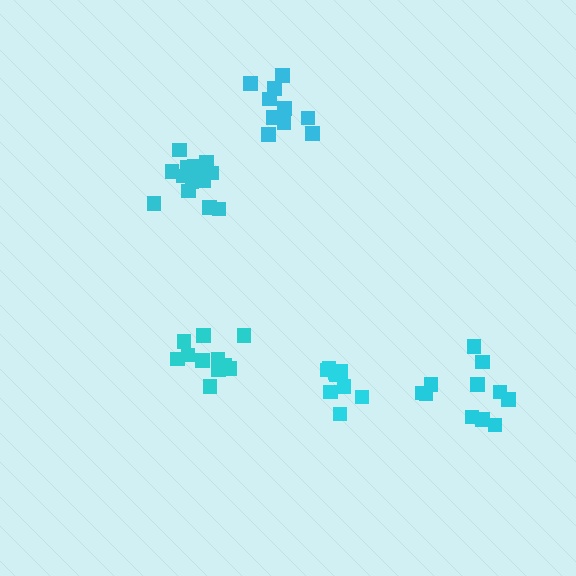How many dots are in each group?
Group 1: 15 dots, Group 2: 11 dots, Group 3: 10 dots, Group 4: 9 dots, Group 5: 11 dots (56 total).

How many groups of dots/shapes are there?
There are 5 groups.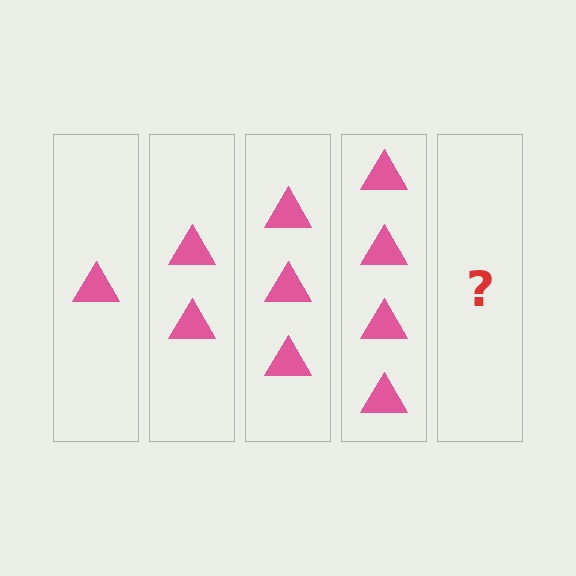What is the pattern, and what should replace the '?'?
The pattern is that each step adds one more triangle. The '?' should be 5 triangles.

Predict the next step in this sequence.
The next step is 5 triangles.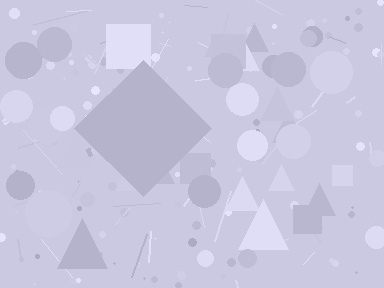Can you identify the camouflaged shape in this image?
The camouflaged shape is a diamond.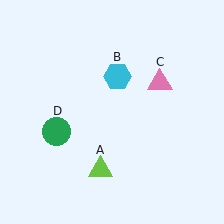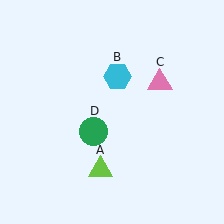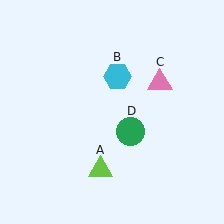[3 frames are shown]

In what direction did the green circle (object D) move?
The green circle (object D) moved right.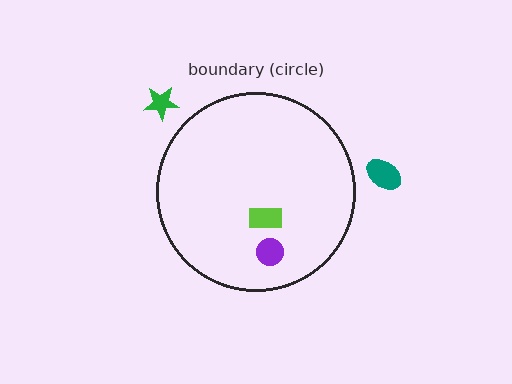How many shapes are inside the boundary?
2 inside, 2 outside.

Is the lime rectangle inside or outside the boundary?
Inside.